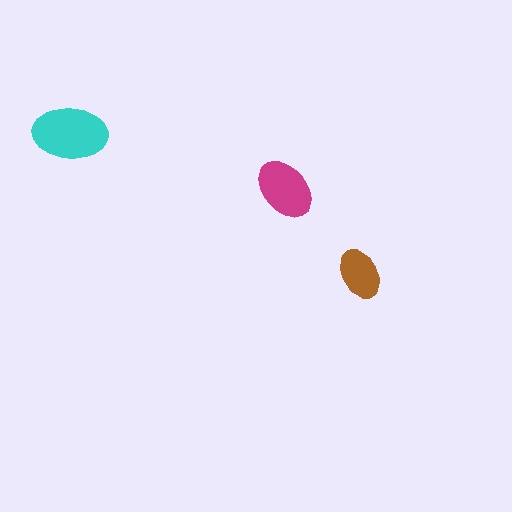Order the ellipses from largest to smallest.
the cyan one, the magenta one, the brown one.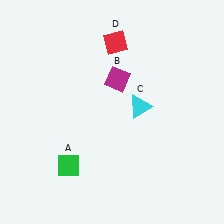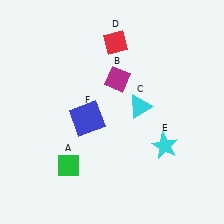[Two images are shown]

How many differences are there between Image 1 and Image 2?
There are 2 differences between the two images.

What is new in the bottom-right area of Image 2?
A cyan star (E) was added in the bottom-right area of Image 2.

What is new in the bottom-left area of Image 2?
A blue square (F) was added in the bottom-left area of Image 2.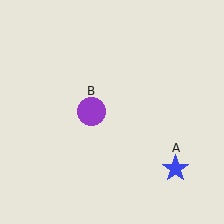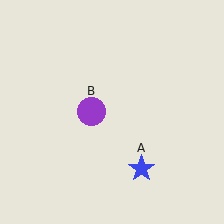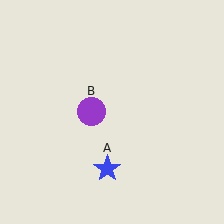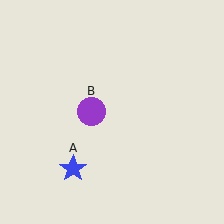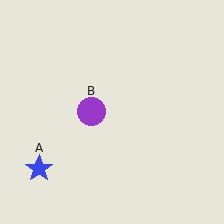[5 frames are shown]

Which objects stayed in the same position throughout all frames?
Purple circle (object B) remained stationary.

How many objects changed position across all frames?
1 object changed position: blue star (object A).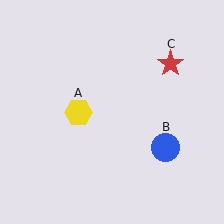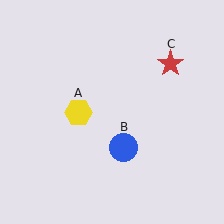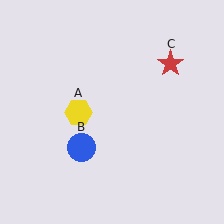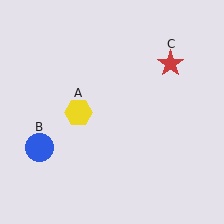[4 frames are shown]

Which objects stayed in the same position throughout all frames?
Yellow hexagon (object A) and red star (object C) remained stationary.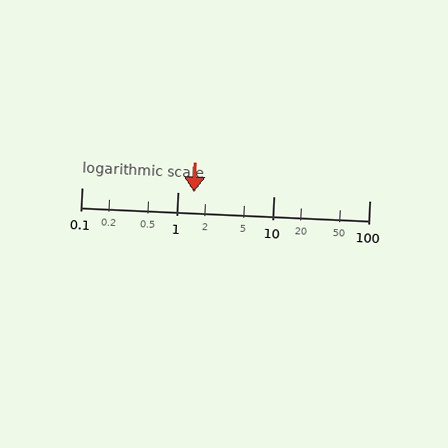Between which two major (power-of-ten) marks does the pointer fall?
The pointer is between 1 and 10.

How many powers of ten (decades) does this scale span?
The scale spans 3 decades, from 0.1 to 100.